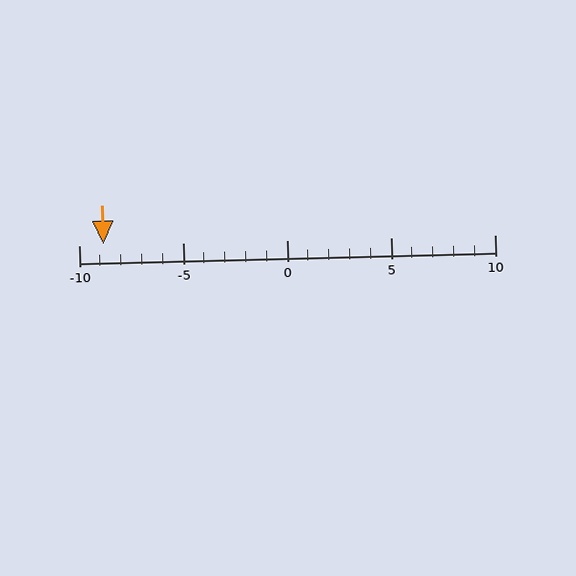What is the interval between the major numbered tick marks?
The major tick marks are spaced 5 units apart.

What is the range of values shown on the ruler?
The ruler shows values from -10 to 10.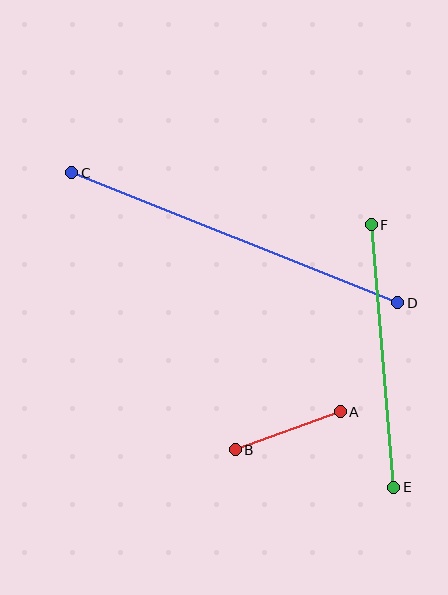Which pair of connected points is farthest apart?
Points C and D are farthest apart.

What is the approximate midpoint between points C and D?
The midpoint is at approximately (235, 238) pixels.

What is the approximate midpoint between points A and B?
The midpoint is at approximately (288, 431) pixels.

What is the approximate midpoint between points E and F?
The midpoint is at approximately (382, 356) pixels.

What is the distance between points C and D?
The distance is approximately 351 pixels.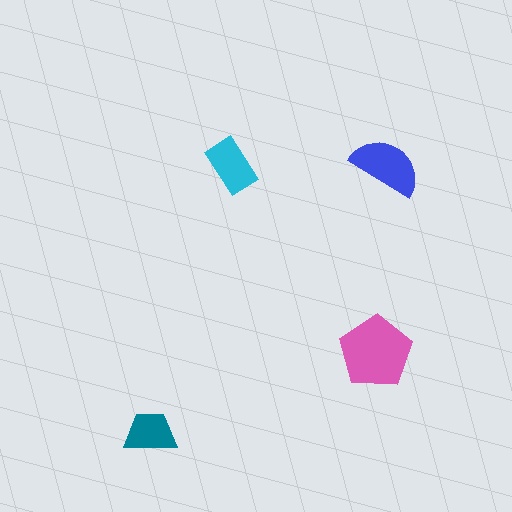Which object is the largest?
The pink pentagon.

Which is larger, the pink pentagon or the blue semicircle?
The pink pentagon.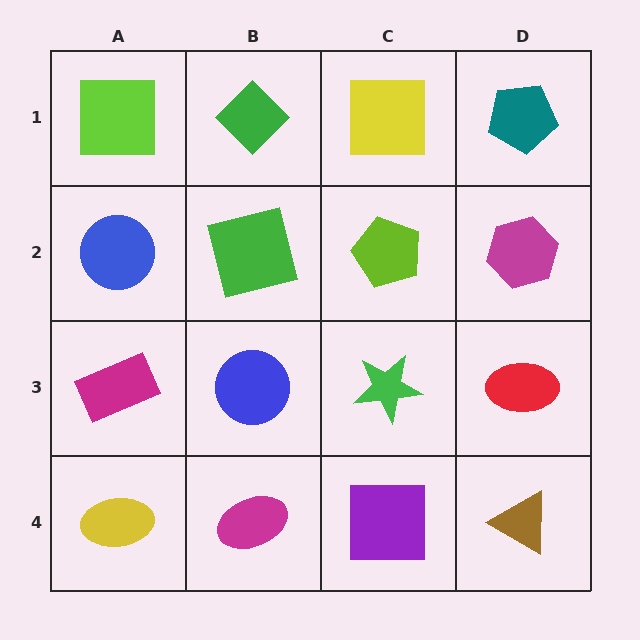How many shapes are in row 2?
4 shapes.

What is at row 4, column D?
A brown triangle.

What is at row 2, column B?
A green square.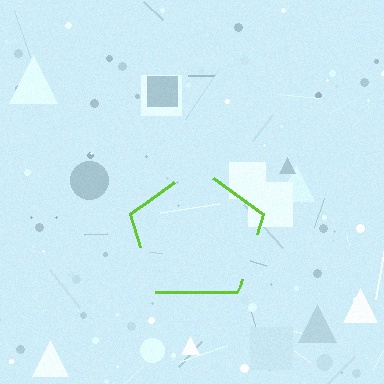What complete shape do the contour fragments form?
The contour fragments form a pentagon.